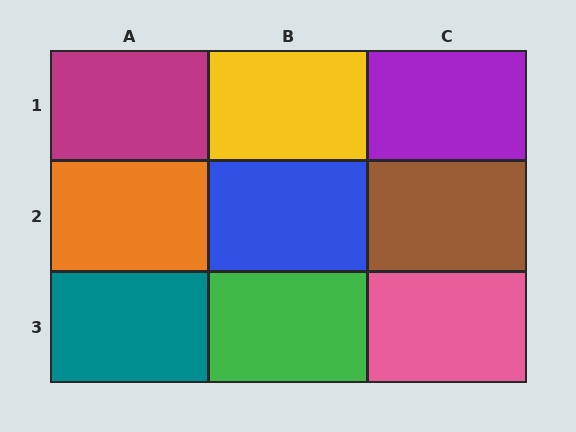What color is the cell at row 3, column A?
Teal.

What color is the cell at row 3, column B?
Green.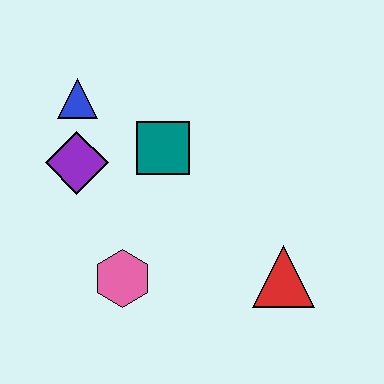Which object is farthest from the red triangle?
The blue triangle is farthest from the red triangle.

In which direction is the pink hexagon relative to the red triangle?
The pink hexagon is to the left of the red triangle.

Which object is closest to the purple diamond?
The blue triangle is closest to the purple diamond.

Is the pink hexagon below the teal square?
Yes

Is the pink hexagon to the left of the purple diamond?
No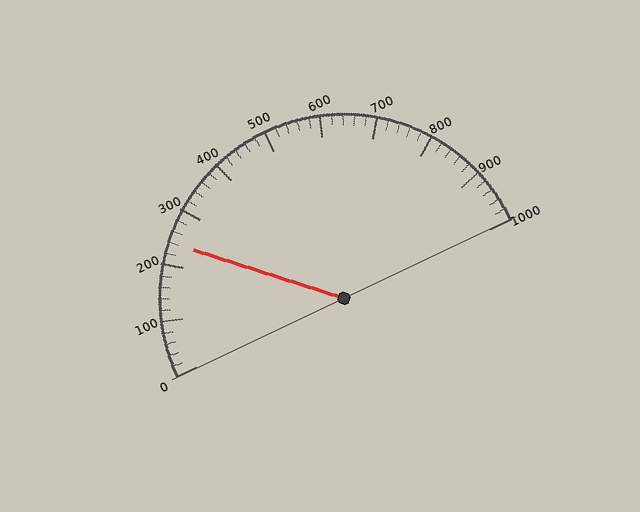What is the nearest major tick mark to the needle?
The nearest major tick mark is 200.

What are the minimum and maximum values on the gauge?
The gauge ranges from 0 to 1000.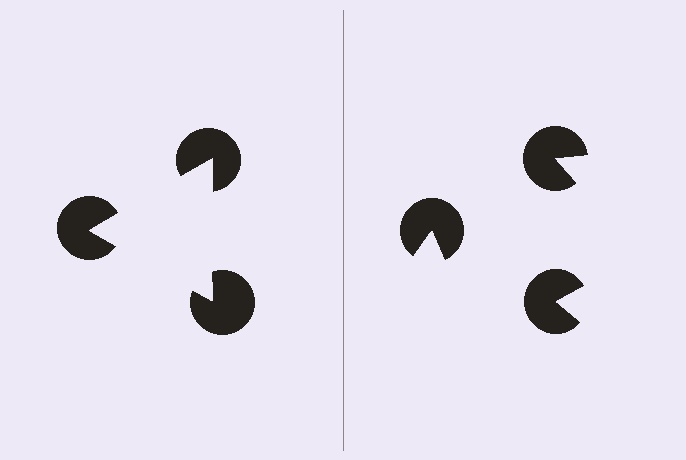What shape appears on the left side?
An illusory triangle.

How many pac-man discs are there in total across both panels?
6 — 3 on each side.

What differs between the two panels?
The pac-man discs are positioned identically on both sides; only the wedge orientations differ. On the left they align to a triangle; on the right they are misaligned.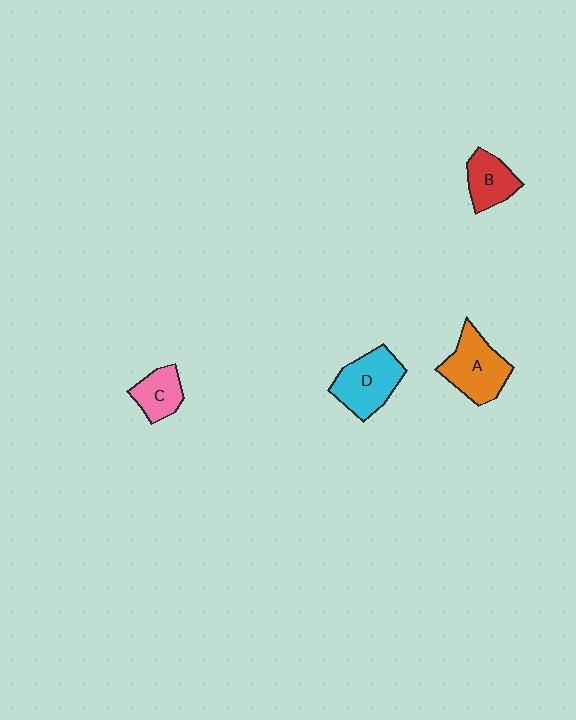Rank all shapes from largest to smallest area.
From largest to smallest: A (orange), D (cyan), B (red), C (pink).